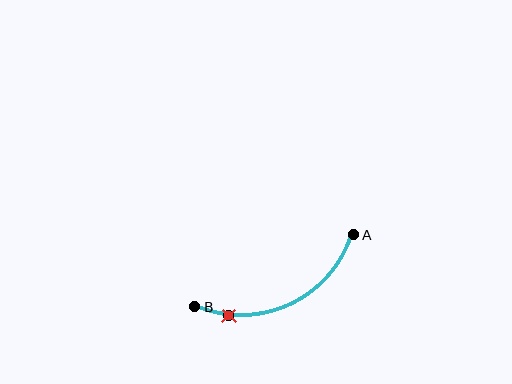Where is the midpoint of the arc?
The arc midpoint is the point on the curve farthest from the straight line joining A and B. It sits below that line.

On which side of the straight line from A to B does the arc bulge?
The arc bulges below the straight line connecting A and B.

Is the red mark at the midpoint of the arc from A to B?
No. The red mark lies on the arc but is closer to endpoint B. The arc midpoint would be at the point on the curve equidistant along the arc from both A and B.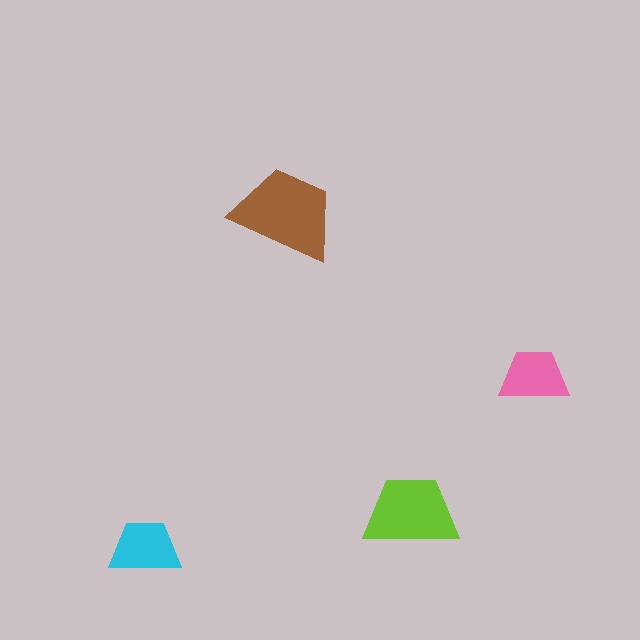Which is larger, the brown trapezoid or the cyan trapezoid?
The brown one.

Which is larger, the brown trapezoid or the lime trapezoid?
The brown one.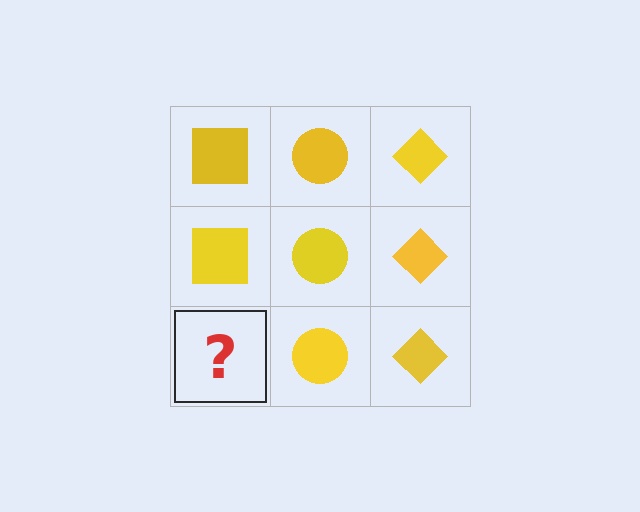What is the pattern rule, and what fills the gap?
The rule is that each column has a consistent shape. The gap should be filled with a yellow square.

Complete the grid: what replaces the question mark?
The question mark should be replaced with a yellow square.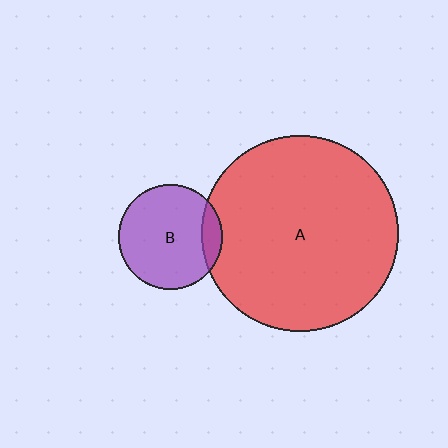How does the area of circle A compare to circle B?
Approximately 3.5 times.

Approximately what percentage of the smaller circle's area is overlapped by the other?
Approximately 10%.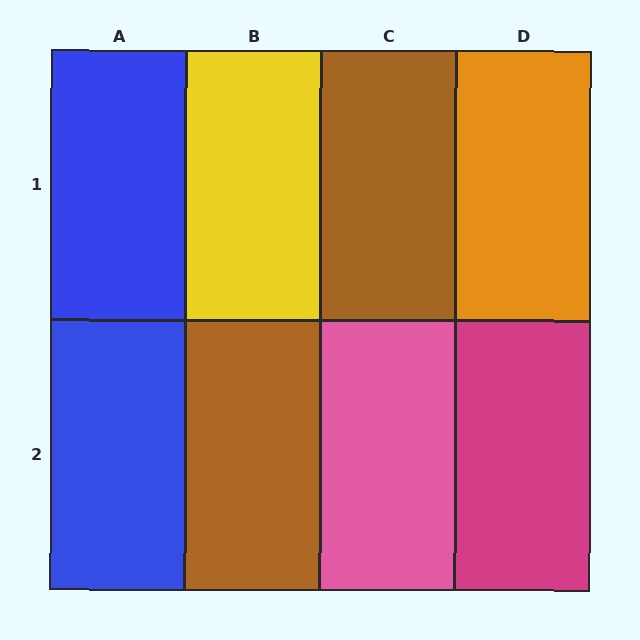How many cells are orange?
1 cell is orange.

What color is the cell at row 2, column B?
Brown.